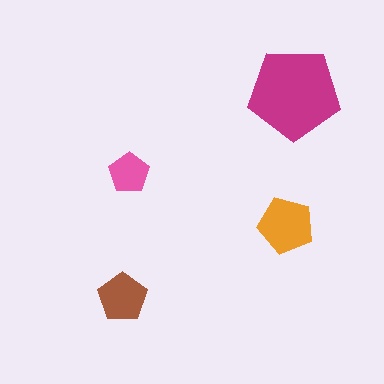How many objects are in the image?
There are 4 objects in the image.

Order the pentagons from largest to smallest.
the magenta one, the orange one, the brown one, the pink one.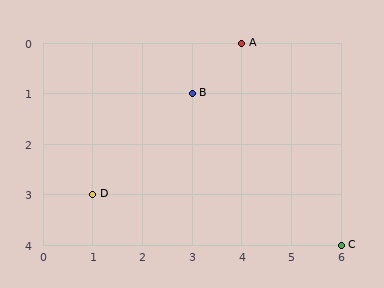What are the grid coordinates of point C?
Point C is at grid coordinates (6, 4).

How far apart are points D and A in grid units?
Points D and A are 3 columns and 3 rows apart (about 4.2 grid units diagonally).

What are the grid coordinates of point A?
Point A is at grid coordinates (4, 0).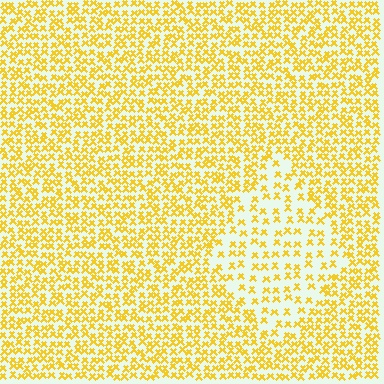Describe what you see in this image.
The image contains small yellow elements arranged at two different densities. A diamond-shaped region is visible where the elements are less densely packed than the surrounding area.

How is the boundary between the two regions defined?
The boundary is defined by a change in element density (approximately 2.0x ratio). All elements are the same color, size, and shape.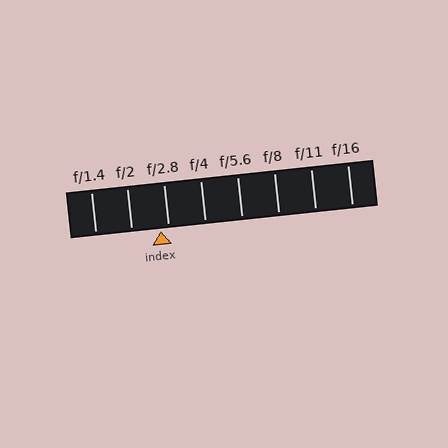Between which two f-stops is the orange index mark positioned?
The index mark is between f/2 and f/2.8.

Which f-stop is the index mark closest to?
The index mark is closest to f/2.8.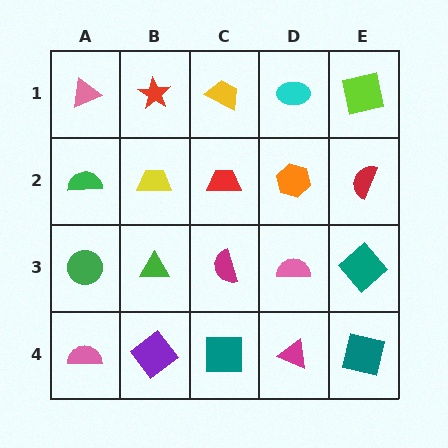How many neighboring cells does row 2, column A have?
3.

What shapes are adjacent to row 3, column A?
A green semicircle (row 2, column A), a pink semicircle (row 4, column A), a green triangle (row 3, column B).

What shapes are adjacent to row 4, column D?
A pink semicircle (row 3, column D), a teal square (row 4, column C), a teal square (row 4, column E).